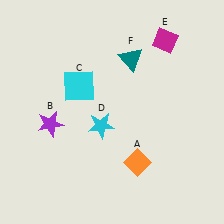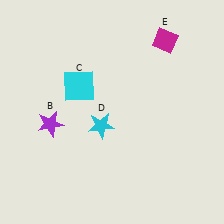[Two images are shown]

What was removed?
The orange diamond (A), the teal triangle (F) were removed in Image 2.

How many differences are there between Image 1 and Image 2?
There are 2 differences between the two images.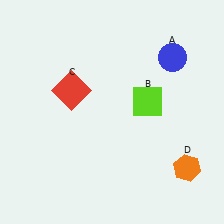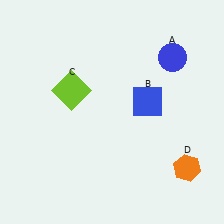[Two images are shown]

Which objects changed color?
B changed from lime to blue. C changed from red to lime.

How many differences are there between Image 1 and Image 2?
There are 2 differences between the two images.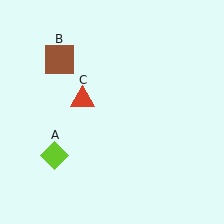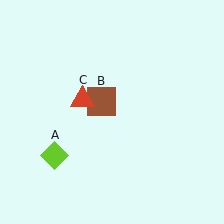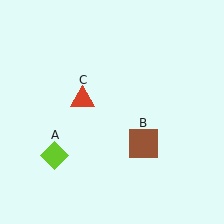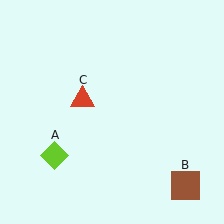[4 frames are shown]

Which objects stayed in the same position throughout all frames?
Lime diamond (object A) and red triangle (object C) remained stationary.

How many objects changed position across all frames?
1 object changed position: brown square (object B).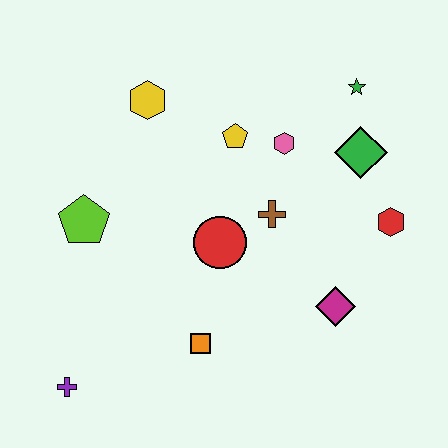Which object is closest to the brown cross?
The red circle is closest to the brown cross.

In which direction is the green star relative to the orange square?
The green star is above the orange square.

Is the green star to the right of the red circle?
Yes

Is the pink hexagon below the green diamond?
No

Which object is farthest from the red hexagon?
The purple cross is farthest from the red hexagon.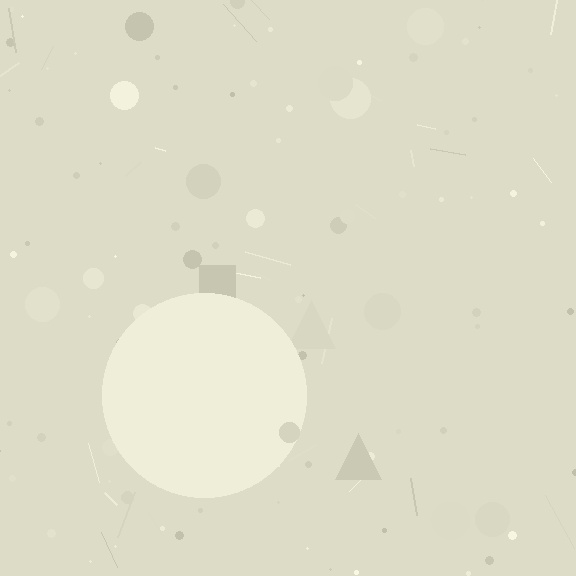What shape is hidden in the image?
A circle is hidden in the image.